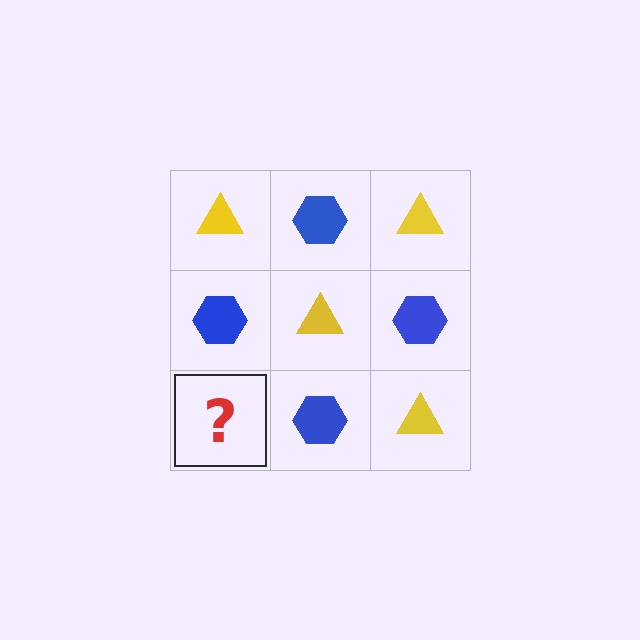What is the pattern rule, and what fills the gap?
The rule is that it alternates yellow triangle and blue hexagon in a checkerboard pattern. The gap should be filled with a yellow triangle.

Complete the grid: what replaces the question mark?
The question mark should be replaced with a yellow triangle.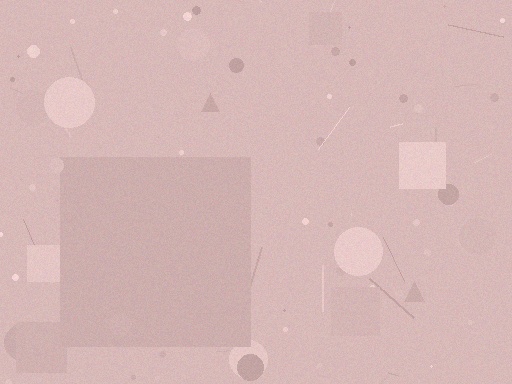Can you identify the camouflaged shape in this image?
The camouflaged shape is a square.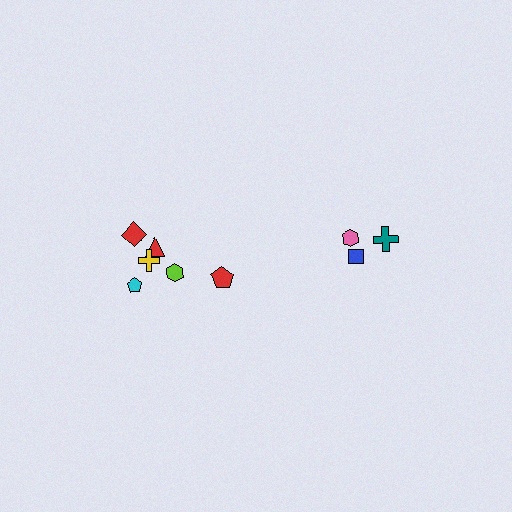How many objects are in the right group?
There are 3 objects.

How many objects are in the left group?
There are 6 objects.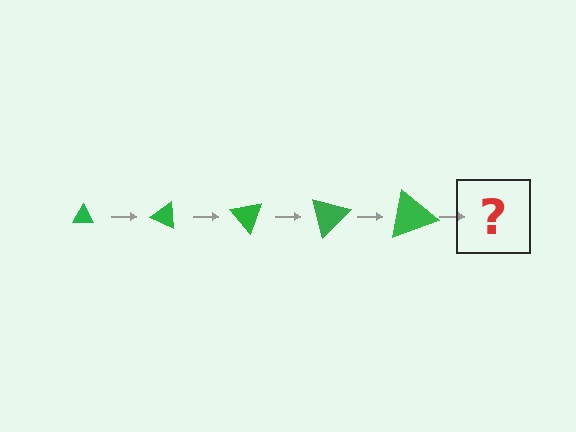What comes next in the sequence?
The next element should be a triangle, larger than the previous one and rotated 125 degrees from the start.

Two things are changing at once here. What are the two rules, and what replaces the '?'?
The two rules are that the triangle grows larger each step and it rotates 25 degrees each step. The '?' should be a triangle, larger than the previous one and rotated 125 degrees from the start.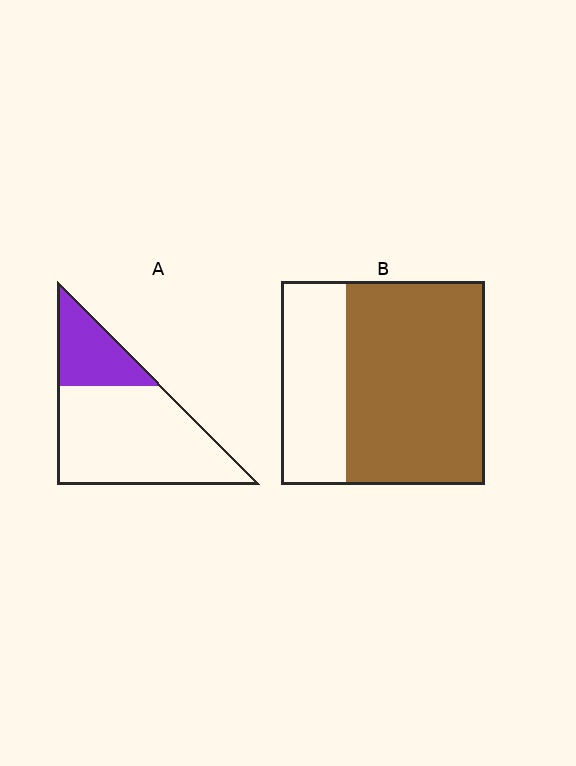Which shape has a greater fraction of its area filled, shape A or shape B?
Shape B.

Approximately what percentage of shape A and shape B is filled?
A is approximately 25% and B is approximately 70%.